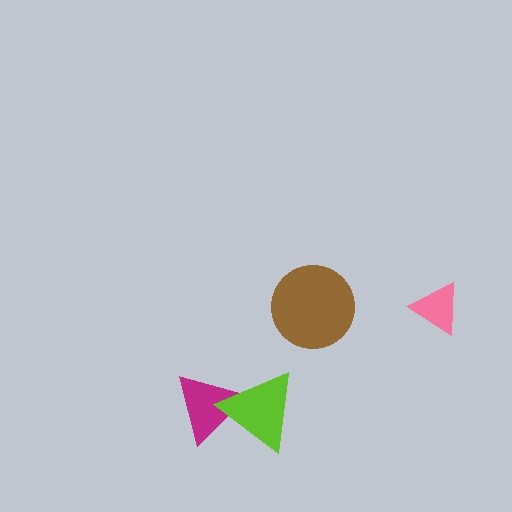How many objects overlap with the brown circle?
0 objects overlap with the brown circle.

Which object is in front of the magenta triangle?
The lime triangle is in front of the magenta triangle.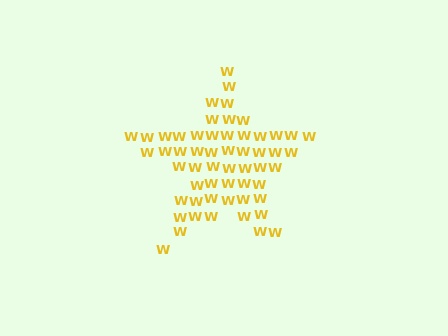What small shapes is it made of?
It is made of small letter W's.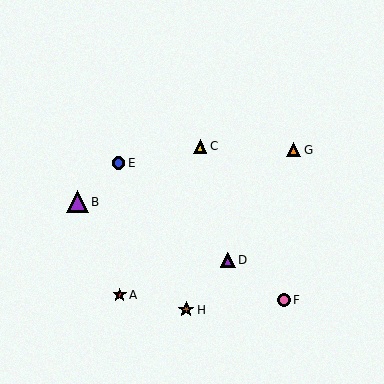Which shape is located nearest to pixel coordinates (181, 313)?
The brown star (labeled H) at (186, 310) is nearest to that location.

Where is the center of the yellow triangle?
The center of the yellow triangle is at (200, 146).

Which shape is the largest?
The purple triangle (labeled B) is the largest.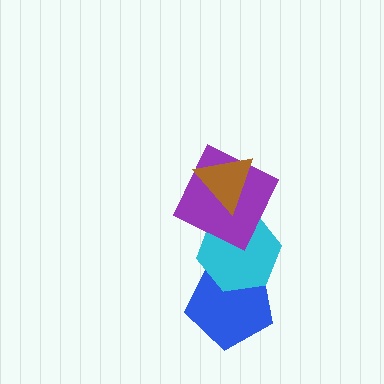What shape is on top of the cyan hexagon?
The purple square is on top of the cyan hexagon.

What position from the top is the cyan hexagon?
The cyan hexagon is 3rd from the top.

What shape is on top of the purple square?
The brown triangle is on top of the purple square.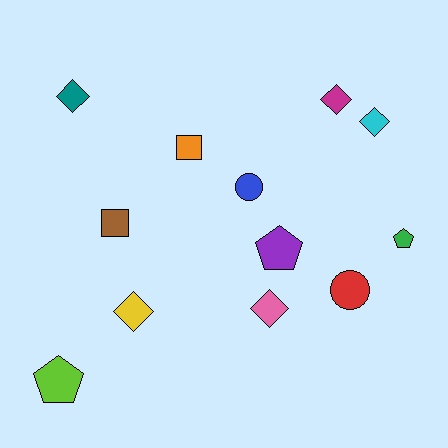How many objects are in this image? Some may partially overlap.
There are 12 objects.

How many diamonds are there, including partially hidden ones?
There are 5 diamonds.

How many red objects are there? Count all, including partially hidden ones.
There is 1 red object.